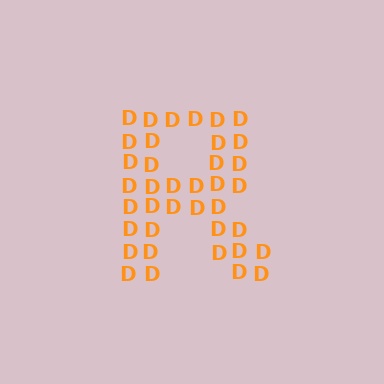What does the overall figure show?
The overall figure shows the letter R.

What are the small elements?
The small elements are letter D's.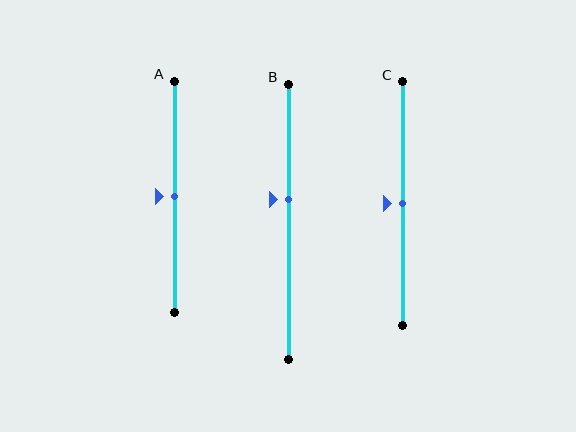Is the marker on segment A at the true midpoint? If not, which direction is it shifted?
Yes, the marker on segment A is at the true midpoint.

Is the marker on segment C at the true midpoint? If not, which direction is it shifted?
Yes, the marker on segment C is at the true midpoint.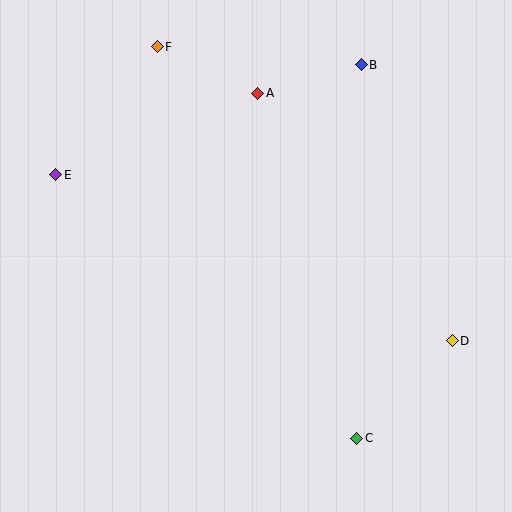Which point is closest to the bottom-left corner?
Point E is closest to the bottom-left corner.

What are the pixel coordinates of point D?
Point D is at (452, 341).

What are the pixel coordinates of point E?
Point E is at (56, 175).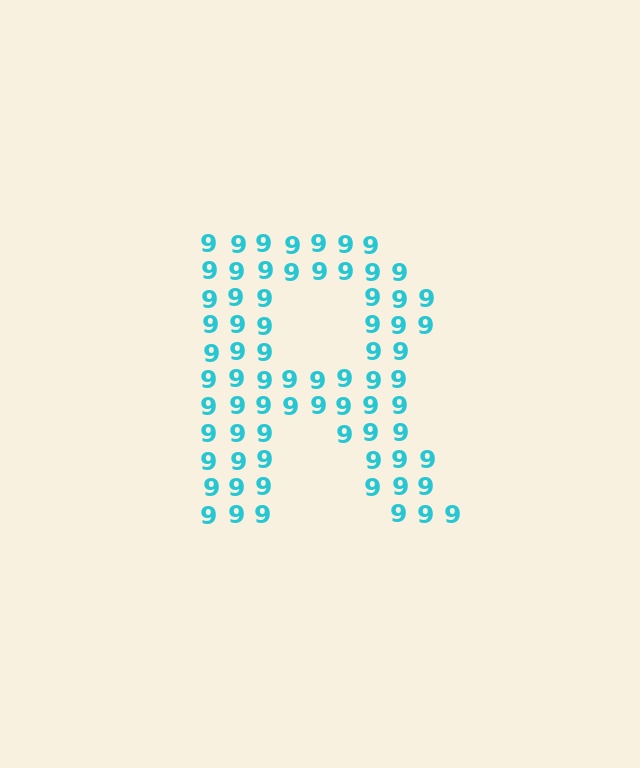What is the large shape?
The large shape is the letter R.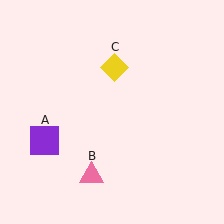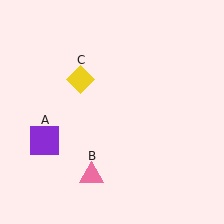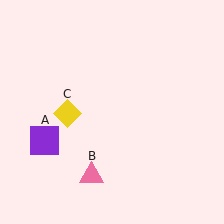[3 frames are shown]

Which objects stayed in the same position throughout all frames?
Purple square (object A) and pink triangle (object B) remained stationary.